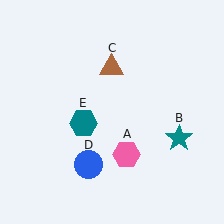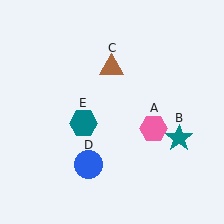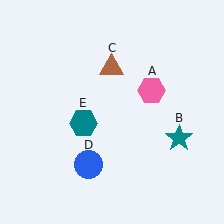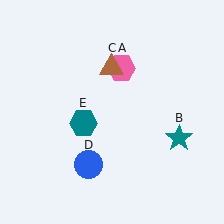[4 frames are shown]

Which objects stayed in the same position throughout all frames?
Teal star (object B) and brown triangle (object C) and blue circle (object D) and teal hexagon (object E) remained stationary.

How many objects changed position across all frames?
1 object changed position: pink hexagon (object A).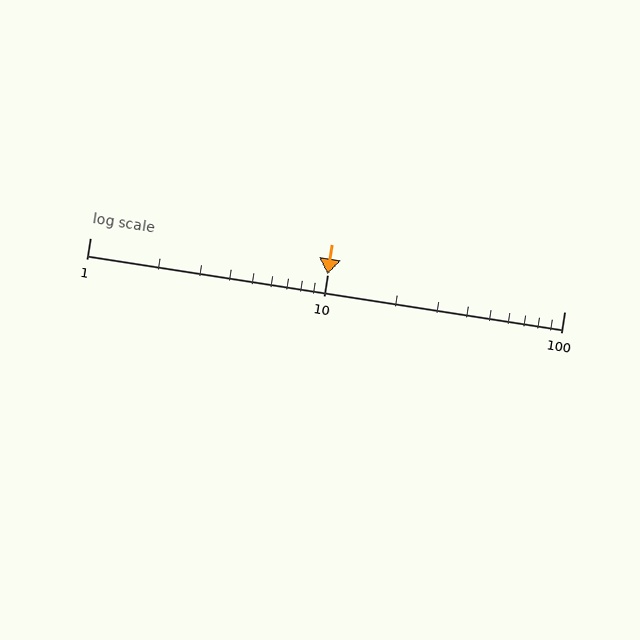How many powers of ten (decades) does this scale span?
The scale spans 2 decades, from 1 to 100.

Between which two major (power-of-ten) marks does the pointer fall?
The pointer is between 10 and 100.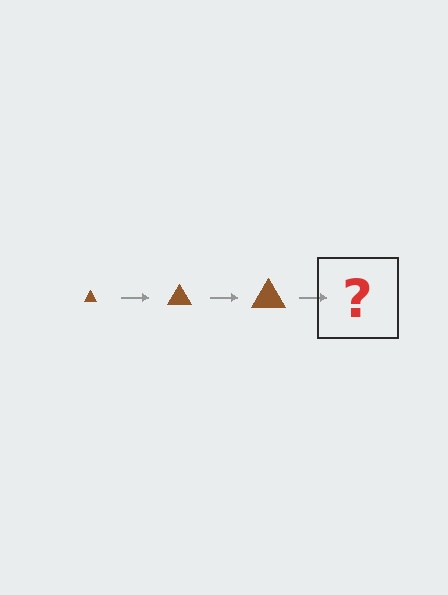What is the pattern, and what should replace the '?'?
The pattern is that the triangle gets progressively larger each step. The '?' should be a brown triangle, larger than the previous one.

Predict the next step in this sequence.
The next step is a brown triangle, larger than the previous one.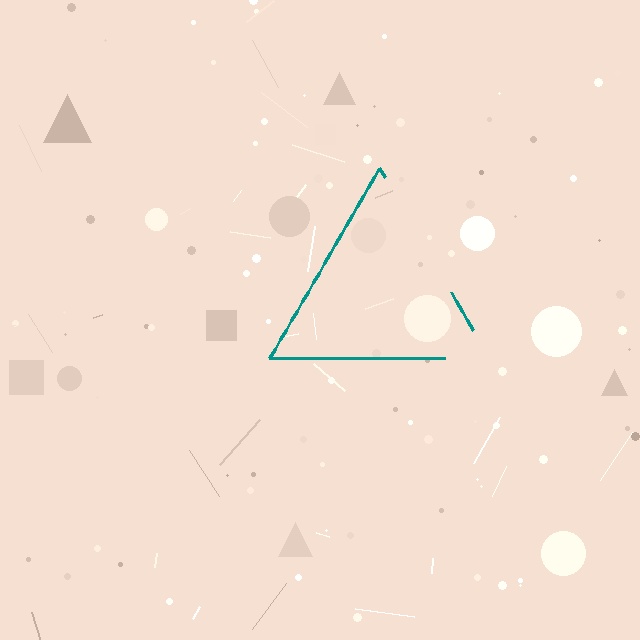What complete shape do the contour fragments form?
The contour fragments form a triangle.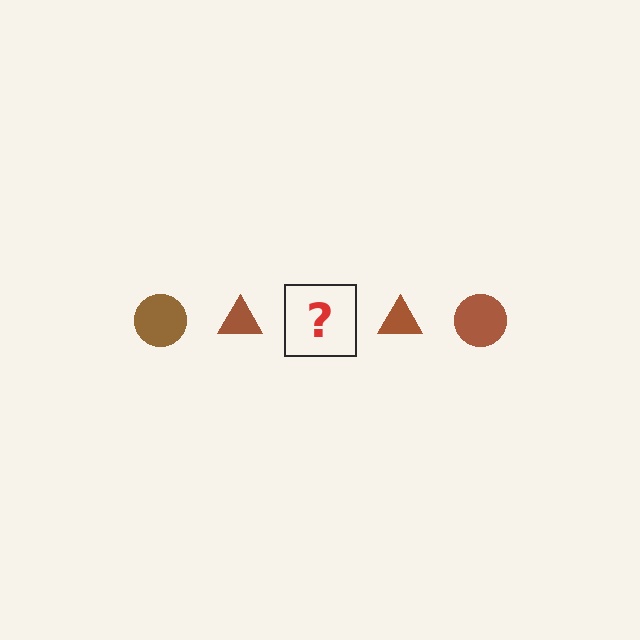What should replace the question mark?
The question mark should be replaced with a brown circle.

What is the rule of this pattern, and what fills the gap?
The rule is that the pattern cycles through circle, triangle shapes in brown. The gap should be filled with a brown circle.